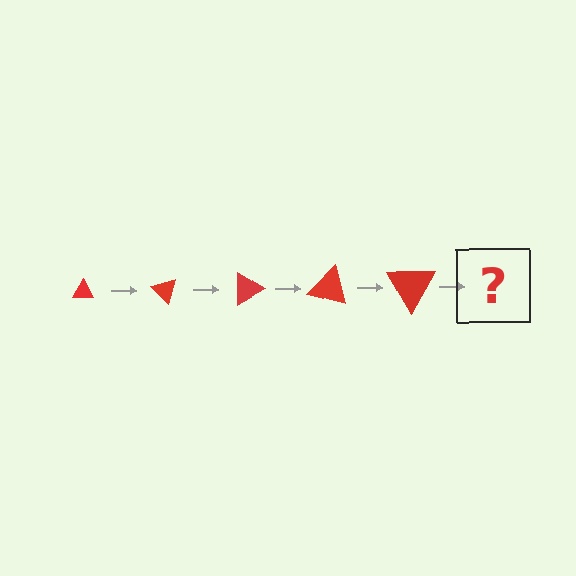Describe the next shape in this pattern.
It should be a triangle, larger than the previous one and rotated 225 degrees from the start.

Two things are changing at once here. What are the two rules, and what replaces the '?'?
The two rules are that the triangle grows larger each step and it rotates 45 degrees each step. The '?' should be a triangle, larger than the previous one and rotated 225 degrees from the start.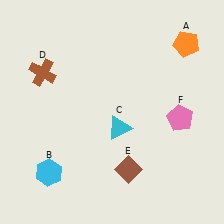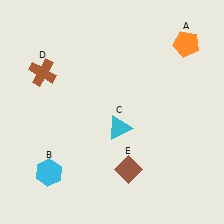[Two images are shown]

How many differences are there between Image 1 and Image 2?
There is 1 difference between the two images.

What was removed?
The pink pentagon (F) was removed in Image 2.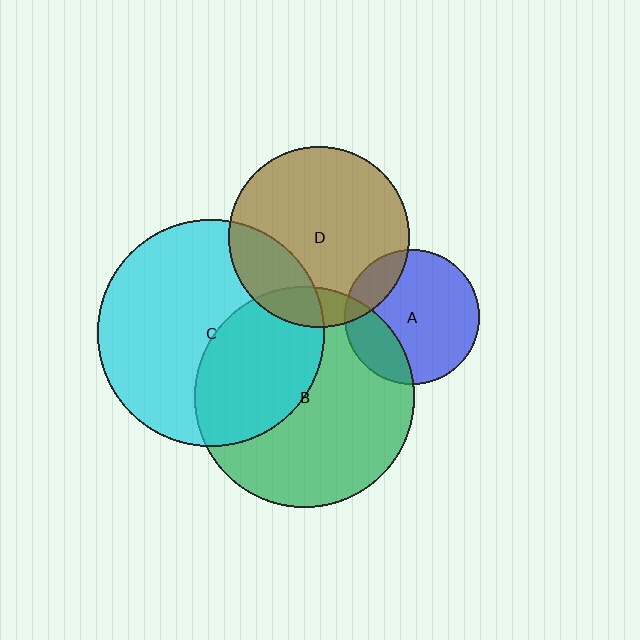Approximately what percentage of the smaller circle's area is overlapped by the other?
Approximately 25%.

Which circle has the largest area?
Circle C (cyan).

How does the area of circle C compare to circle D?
Approximately 1.6 times.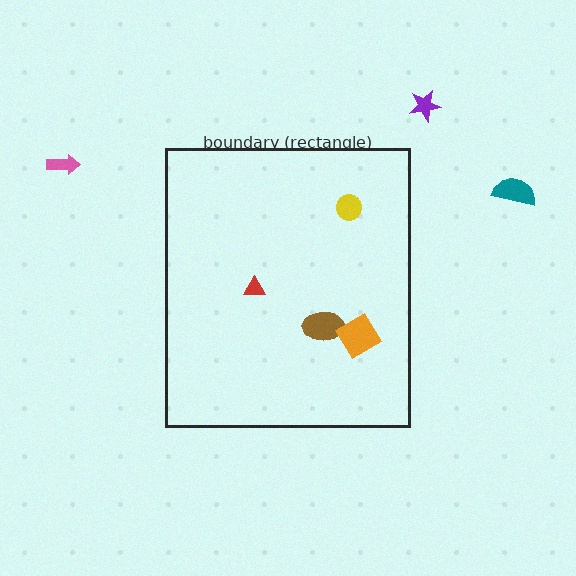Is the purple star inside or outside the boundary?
Outside.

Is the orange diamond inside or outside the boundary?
Inside.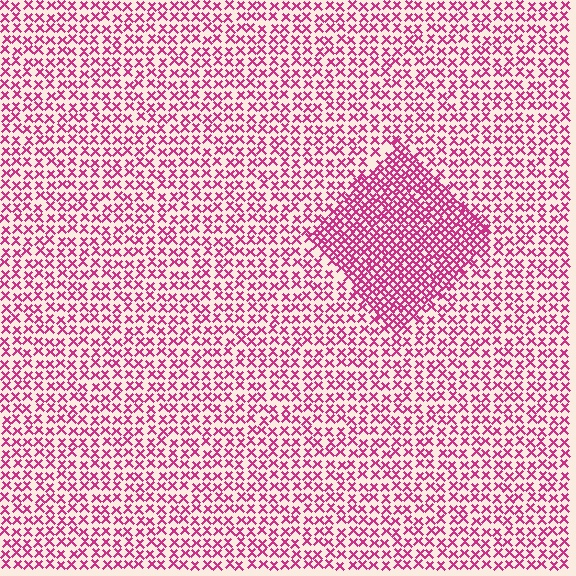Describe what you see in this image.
The image contains small magenta elements arranged at two different densities. A diamond-shaped region is visible where the elements are more densely packed than the surrounding area.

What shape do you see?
I see a diamond.